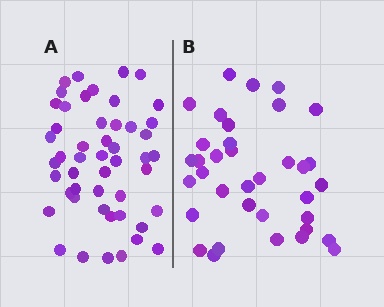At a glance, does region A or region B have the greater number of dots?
Region A (the left region) has more dots.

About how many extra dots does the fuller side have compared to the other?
Region A has approximately 15 more dots than region B.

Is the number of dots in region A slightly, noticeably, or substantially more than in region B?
Region A has noticeably more, but not dramatically so. The ratio is roughly 1.4 to 1.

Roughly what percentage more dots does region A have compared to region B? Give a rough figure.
About 35% more.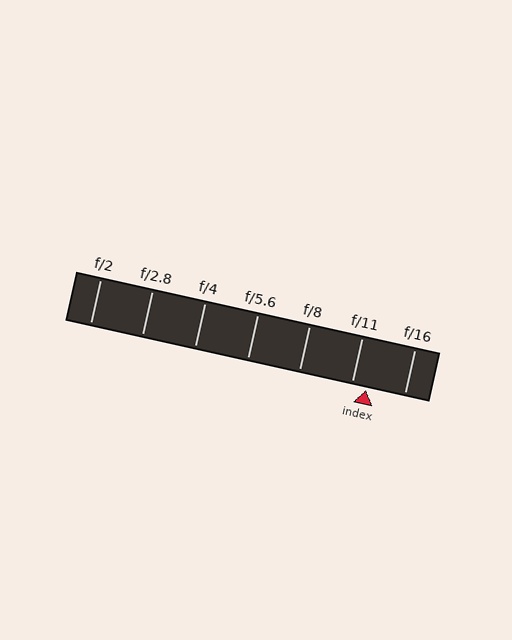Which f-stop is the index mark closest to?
The index mark is closest to f/11.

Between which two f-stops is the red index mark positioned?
The index mark is between f/11 and f/16.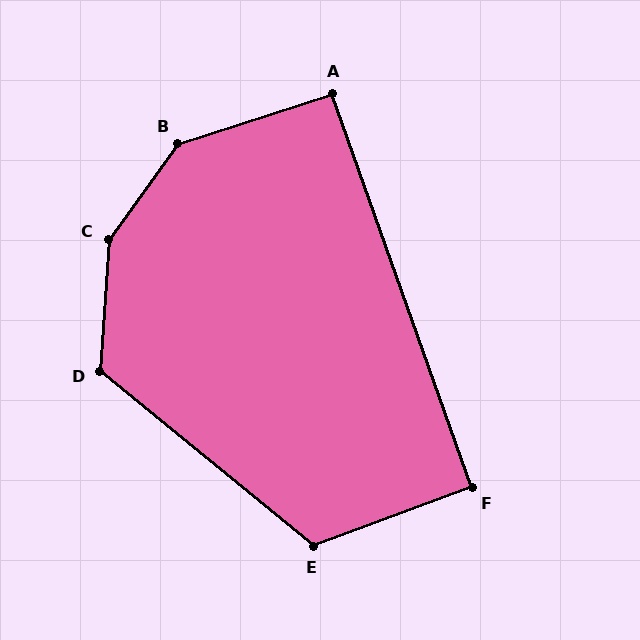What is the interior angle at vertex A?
Approximately 92 degrees (approximately right).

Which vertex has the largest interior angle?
C, at approximately 148 degrees.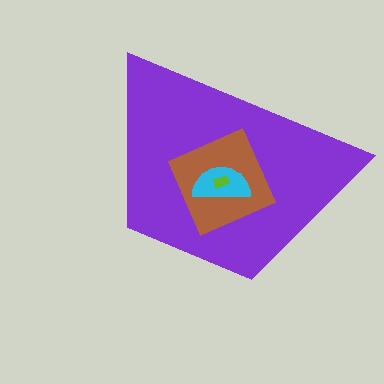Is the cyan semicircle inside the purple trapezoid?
Yes.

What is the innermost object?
The lime rectangle.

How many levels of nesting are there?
4.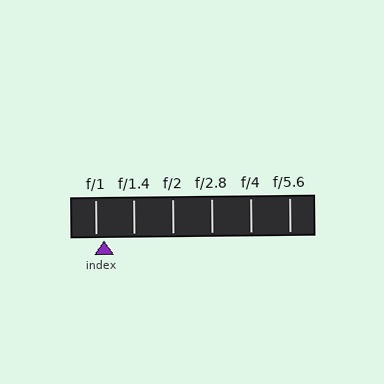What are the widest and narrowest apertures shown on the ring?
The widest aperture shown is f/1 and the narrowest is f/5.6.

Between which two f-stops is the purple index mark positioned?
The index mark is between f/1 and f/1.4.